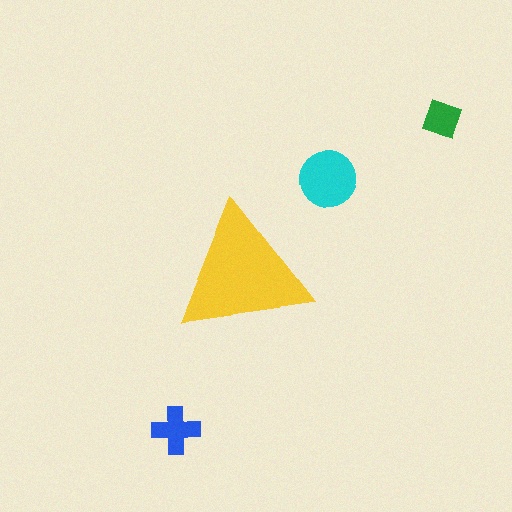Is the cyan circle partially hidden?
No, the cyan circle is fully visible.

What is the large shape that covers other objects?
A yellow triangle.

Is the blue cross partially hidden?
No, the blue cross is fully visible.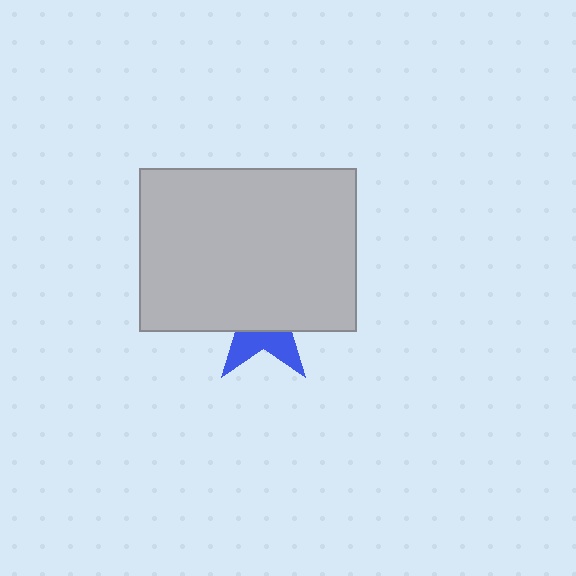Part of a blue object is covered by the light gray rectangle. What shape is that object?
It is a star.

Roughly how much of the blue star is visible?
A small part of it is visible (roughly 34%).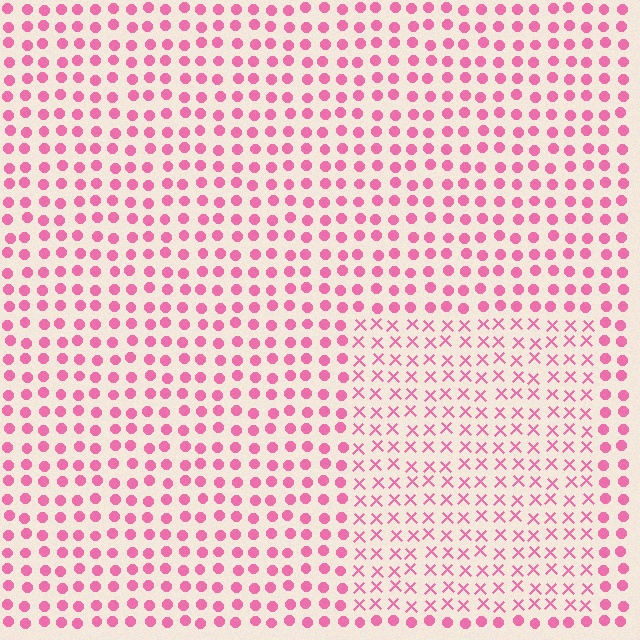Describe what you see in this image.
The image is filled with small pink elements arranged in a uniform grid. A rectangle-shaped region contains X marks, while the surrounding area contains circles. The boundary is defined purely by the change in element shape.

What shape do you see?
I see a rectangle.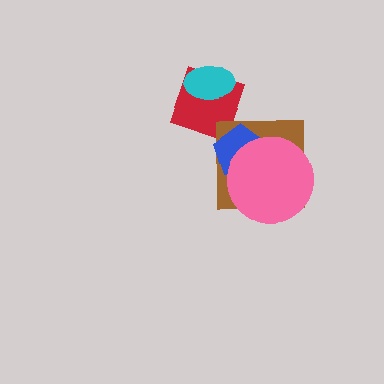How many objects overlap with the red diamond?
2 objects overlap with the red diamond.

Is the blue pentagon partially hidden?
Yes, it is partially covered by another shape.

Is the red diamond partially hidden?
Yes, it is partially covered by another shape.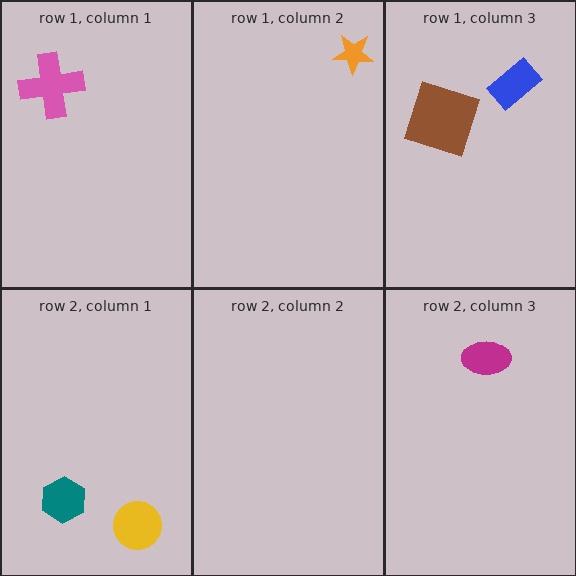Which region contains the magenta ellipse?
The row 2, column 3 region.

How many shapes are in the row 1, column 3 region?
2.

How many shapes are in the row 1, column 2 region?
1.